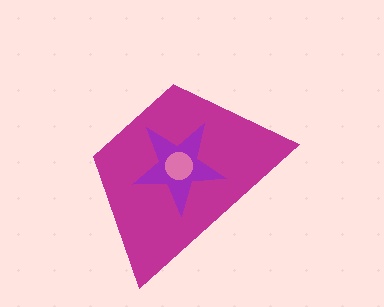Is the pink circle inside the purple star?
Yes.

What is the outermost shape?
The magenta trapezoid.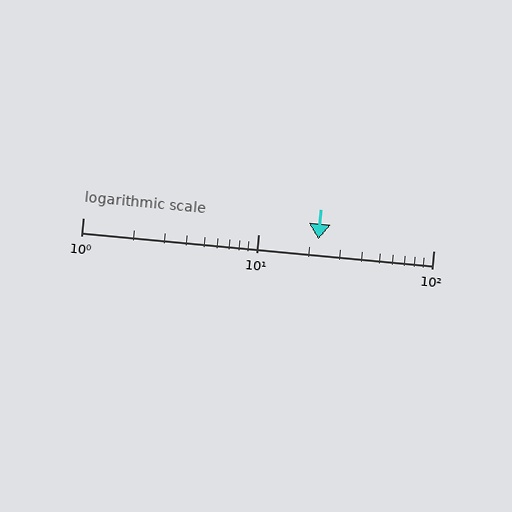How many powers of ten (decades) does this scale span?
The scale spans 2 decades, from 1 to 100.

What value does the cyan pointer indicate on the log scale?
The pointer indicates approximately 22.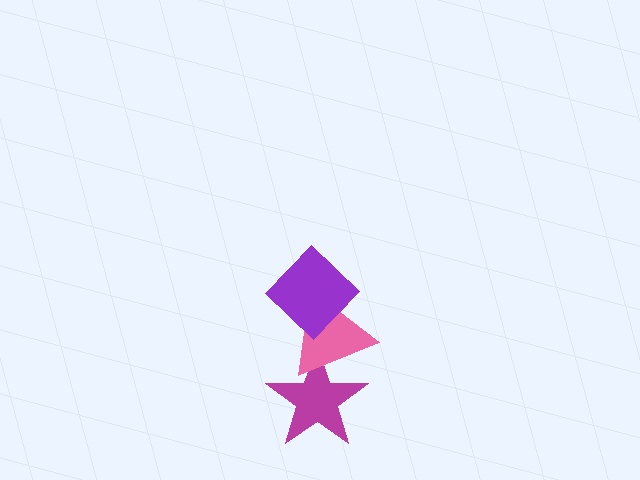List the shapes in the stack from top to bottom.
From top to bottom: the purple diamond, the pink triangle, the magenta star.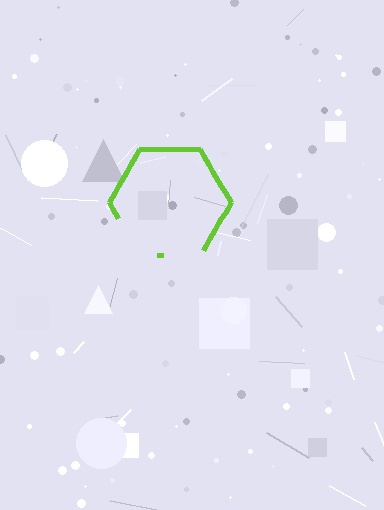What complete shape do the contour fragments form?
The contour fragments form a hexagon.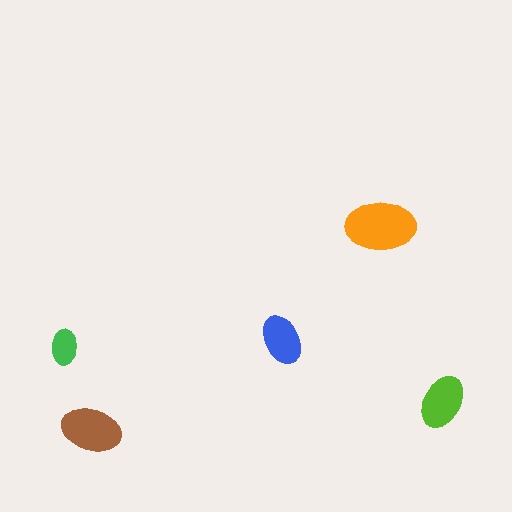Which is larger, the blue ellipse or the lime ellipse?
The lime one.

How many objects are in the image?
There are 5 objects in the image.